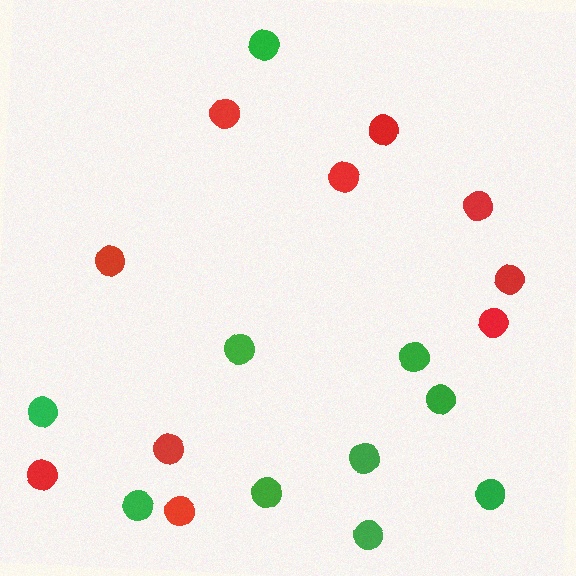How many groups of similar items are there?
There are 2 groups: one group of green circles (10) and one group of red circles (10).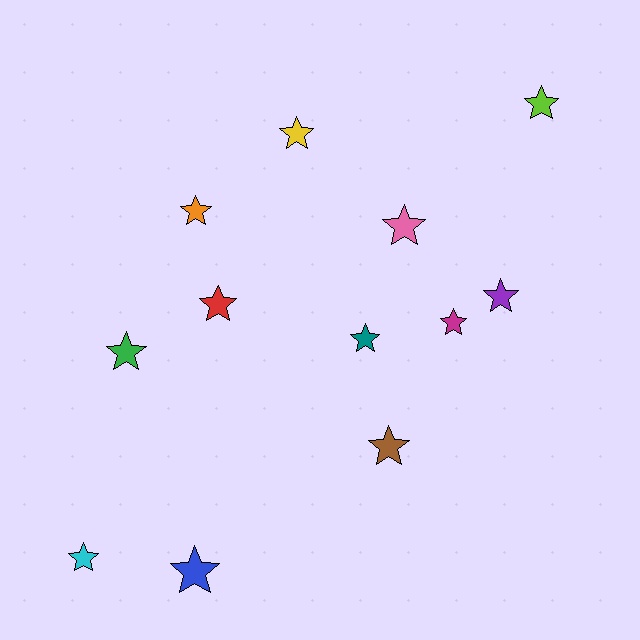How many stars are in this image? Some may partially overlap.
There are 12 stars.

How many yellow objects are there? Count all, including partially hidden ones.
There is 1 yellow object.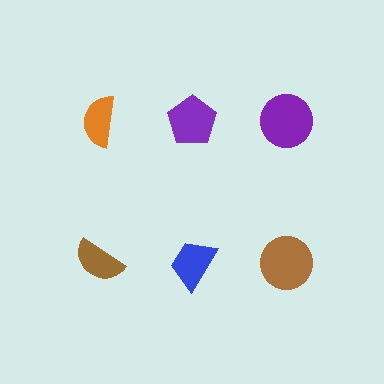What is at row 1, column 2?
A purple pentagon.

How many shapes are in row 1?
3 shapes.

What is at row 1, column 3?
A purple circle.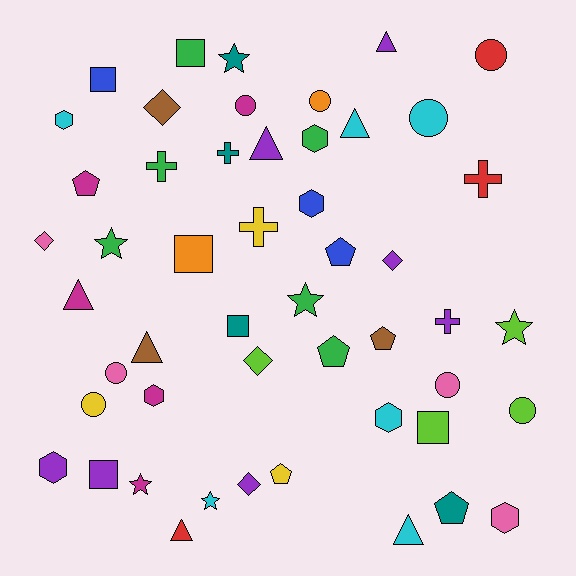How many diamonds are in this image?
There are 5 diamonds.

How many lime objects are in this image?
There are 4 lime objects.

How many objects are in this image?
There are 50 objects.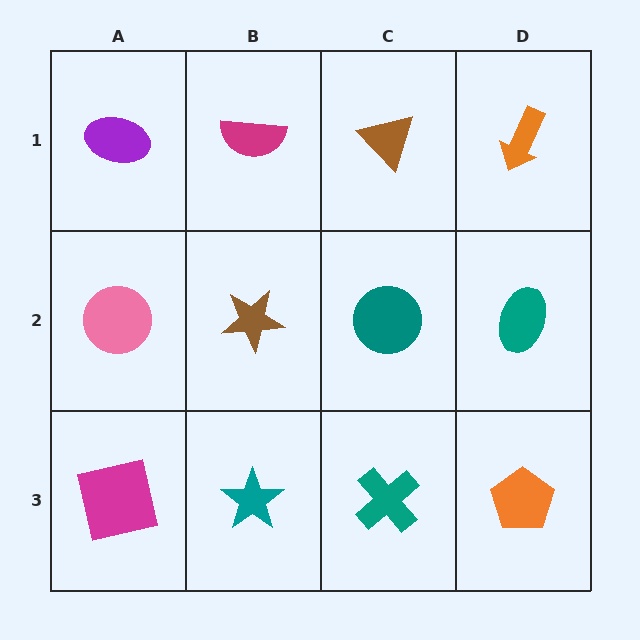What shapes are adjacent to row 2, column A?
A purple ellipse (row 1, column A), a magenta square (row 3, column A), a brown star (row 2, column B).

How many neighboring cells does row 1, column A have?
2.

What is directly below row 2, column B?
A teal star.